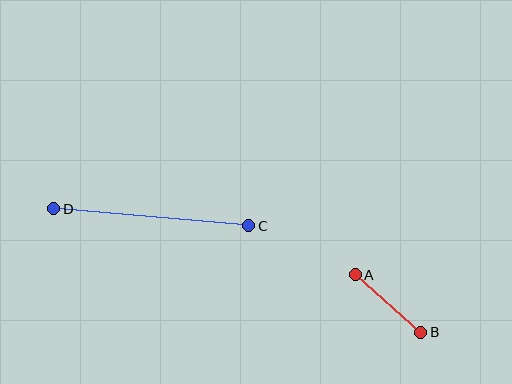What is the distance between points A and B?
The distance is approximately 87 pixels.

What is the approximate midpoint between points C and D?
The midpoint is at approximately (151, 217) pixels.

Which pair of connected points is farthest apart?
Points C and D are farthest apart.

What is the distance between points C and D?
The distance is approximately 196 pixels.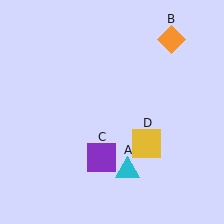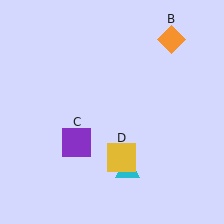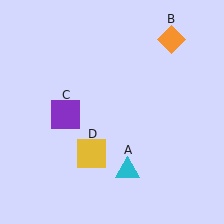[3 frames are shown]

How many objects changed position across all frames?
2 objects changed position: purple square (object C), yellow square (object D).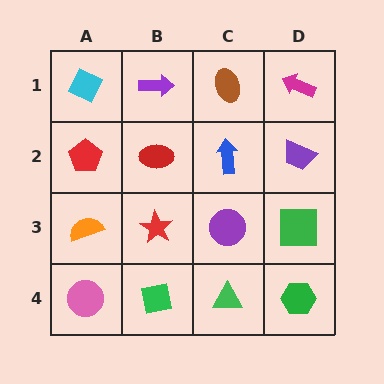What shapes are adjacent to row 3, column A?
A red pentagon (row 2, column A), a pink circle (row 4, column A), a red star (row 3, column B).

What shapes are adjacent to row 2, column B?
A purple arrow (row 1, column B), a red star (row 3, column B), a red pentagon (row 2, column A), a blue arrow (row 2, column C).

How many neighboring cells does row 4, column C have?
3.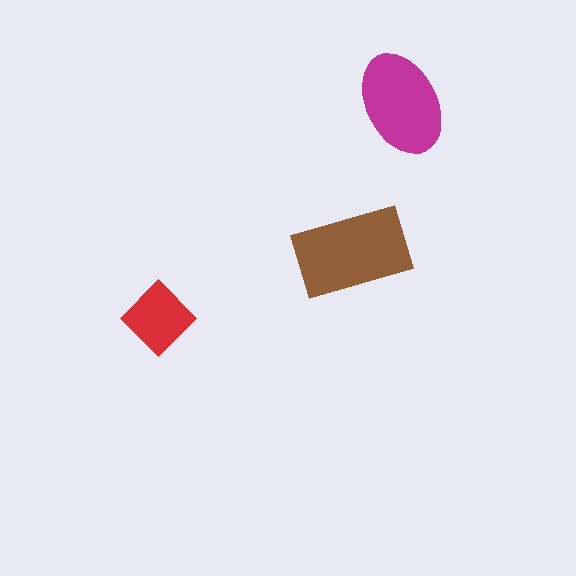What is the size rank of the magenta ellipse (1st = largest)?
2nd.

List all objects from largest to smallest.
The brown rectangle, the magenta ellipse, the red diamond.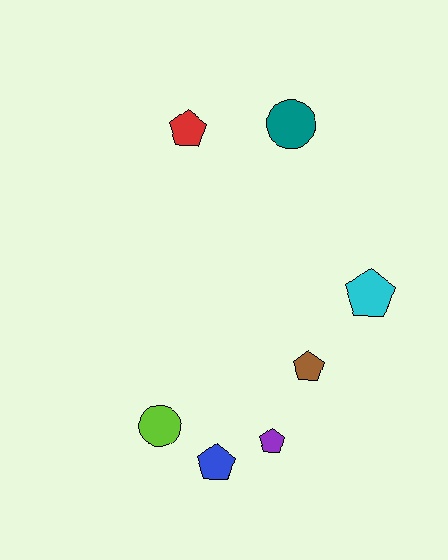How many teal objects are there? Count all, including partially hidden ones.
There is 1 teal object.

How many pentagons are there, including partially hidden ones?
There are 5 pentagons.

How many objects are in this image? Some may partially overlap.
There are 7 objects.